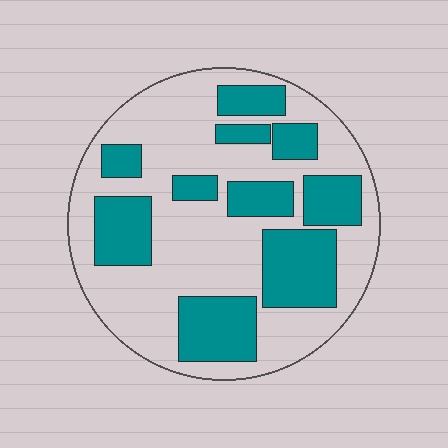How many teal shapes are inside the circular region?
10.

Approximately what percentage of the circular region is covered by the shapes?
Approximately 35%.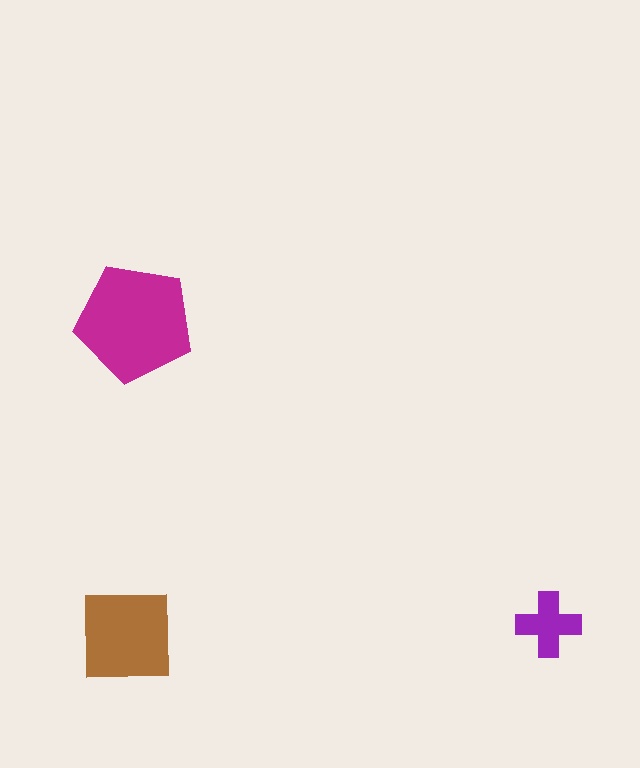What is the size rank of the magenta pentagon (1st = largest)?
1st.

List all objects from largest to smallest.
The magenta pentagon, the brown square, the purple cross.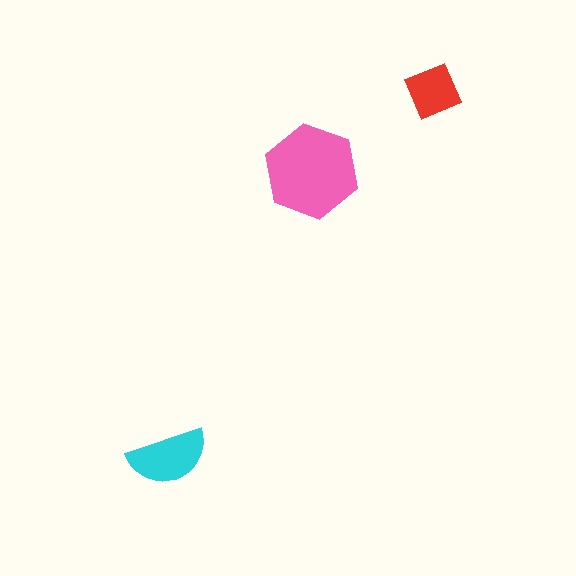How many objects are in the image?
There are 3 objects in the image.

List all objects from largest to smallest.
The pink hexagon, the cyan semicircle, the red diamond.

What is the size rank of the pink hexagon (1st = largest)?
1st.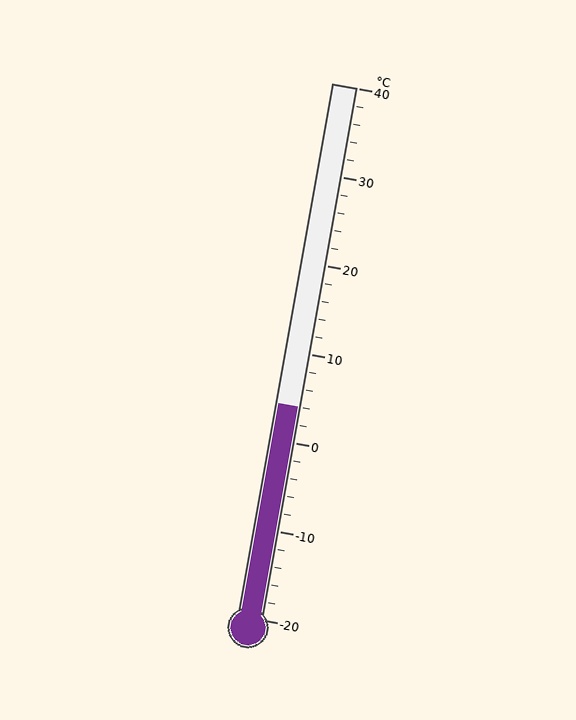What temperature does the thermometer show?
The thermometer shows approximately 4°C.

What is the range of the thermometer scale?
The thermometer scale ranges from -20°C to 40°C.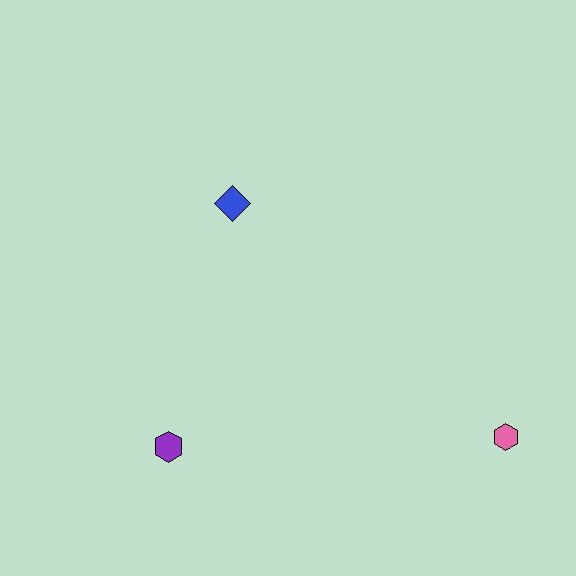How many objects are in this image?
There are 3 objects.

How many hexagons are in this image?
There are 2 hexagons.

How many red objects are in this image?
There are no red objects.